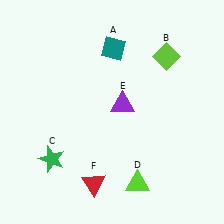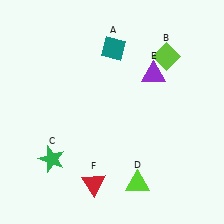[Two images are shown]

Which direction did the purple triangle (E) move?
The purple triangle (E) moved right.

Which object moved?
The purple triangle (E) moved right.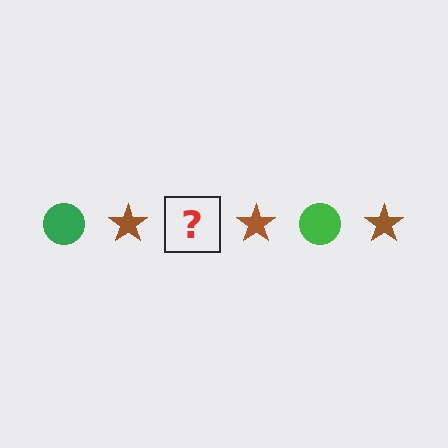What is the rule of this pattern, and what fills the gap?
The rule is that the pattern alternates between green circle and brown star. The gap should be filled with a green circle.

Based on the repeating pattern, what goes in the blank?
The blank should be a green circle.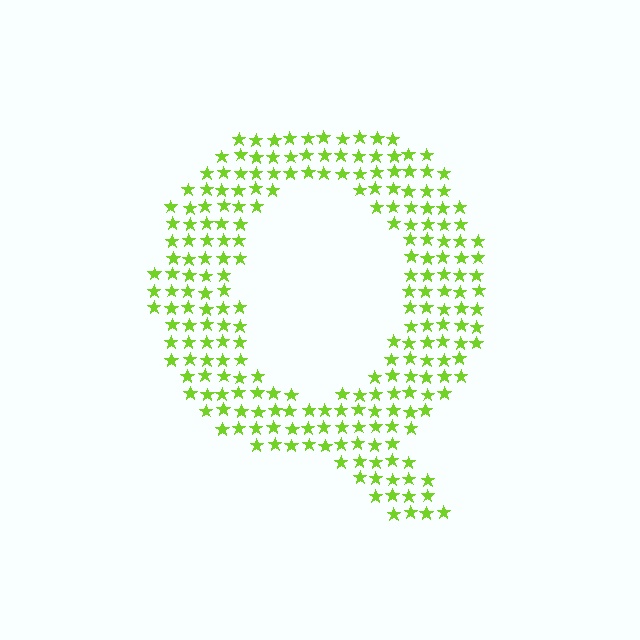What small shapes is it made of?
It is made of small stars.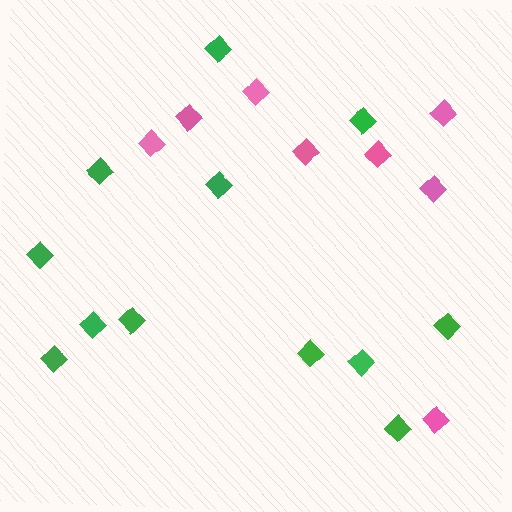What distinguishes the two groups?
There are 2 groups: one group of pink diamonds (8) and one group of green diamonds (12).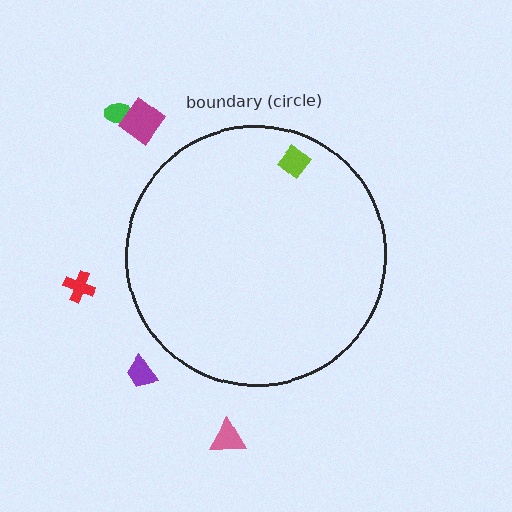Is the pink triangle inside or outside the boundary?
Outside.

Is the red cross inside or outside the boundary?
Outside.